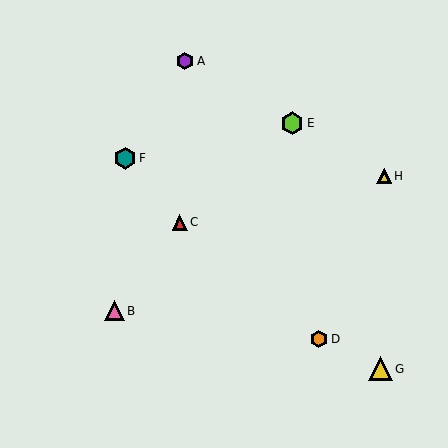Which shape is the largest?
The yellow triangle (labeled G) is the largest.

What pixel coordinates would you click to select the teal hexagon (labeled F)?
Click at (125, 158) to select the teal hexagon F.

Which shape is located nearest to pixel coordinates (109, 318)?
The pink triangle (labeled B) at (114, 311) is nearest to that location.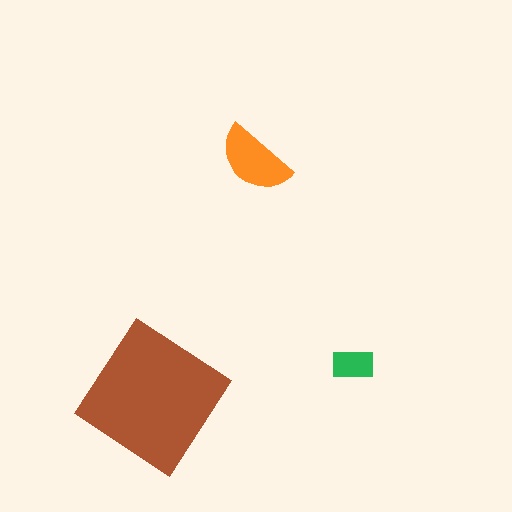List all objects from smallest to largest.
The green rectangle, the orange semicircle, the brown diamond.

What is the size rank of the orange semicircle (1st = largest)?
2nd.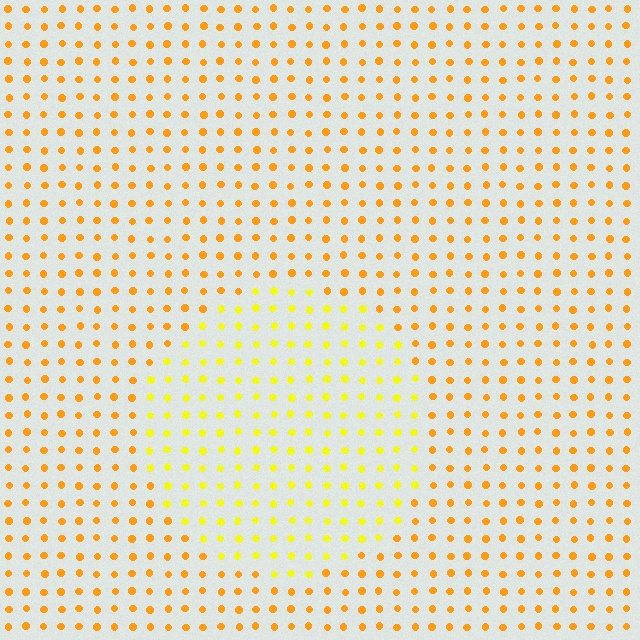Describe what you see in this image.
The image is filled with small orange elements in a uniform arrangement. A circle-shaped region is visible where the elements are tinted to a slightly different hue, forming a subtle color boundary.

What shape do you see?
I see a circle.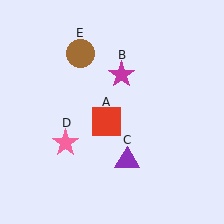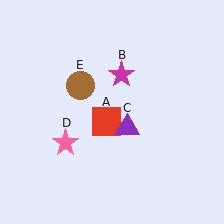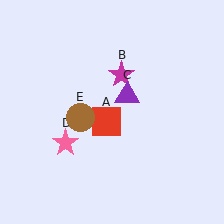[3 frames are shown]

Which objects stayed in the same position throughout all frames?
Red square (object A) and magenta star (object B) and pink star (object D) remained stationary.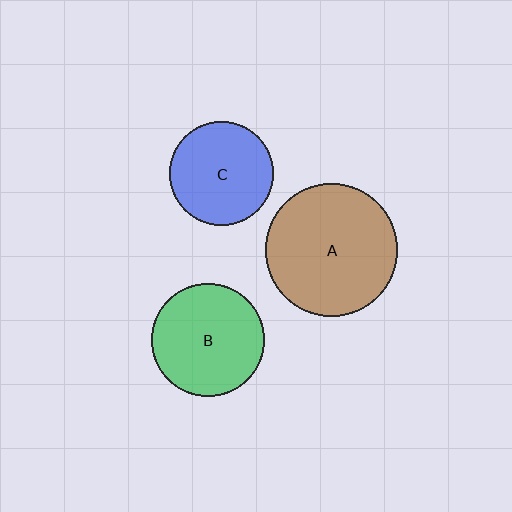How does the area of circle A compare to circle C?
Approximately 1.6 times.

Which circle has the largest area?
Circle A (brown).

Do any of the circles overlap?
No, none of the circles overlap.